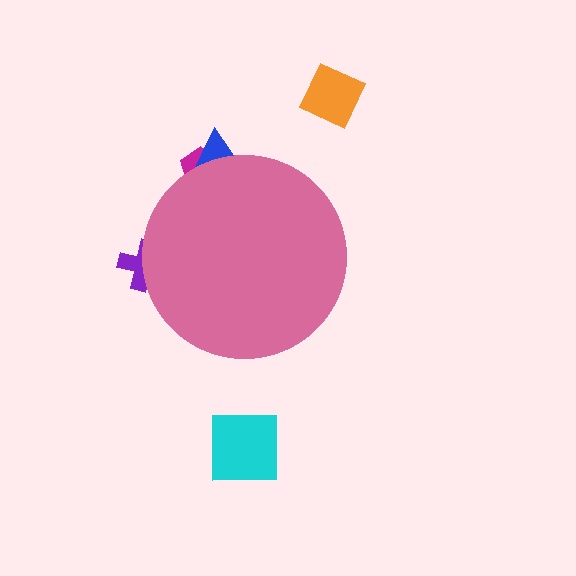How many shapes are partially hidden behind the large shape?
3 shapes are partially hidden.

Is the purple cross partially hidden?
Yes, the purple cross is partially hidden behind the pink circle.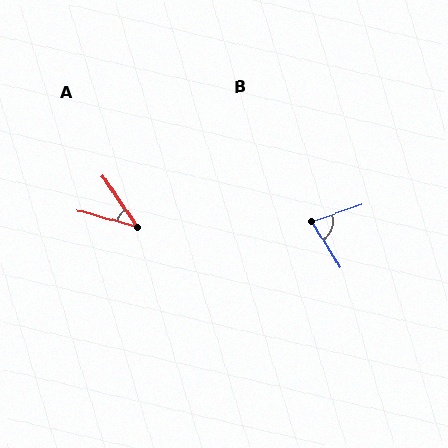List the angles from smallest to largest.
A (40°), B (78°).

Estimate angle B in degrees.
Approximately 78 degrees.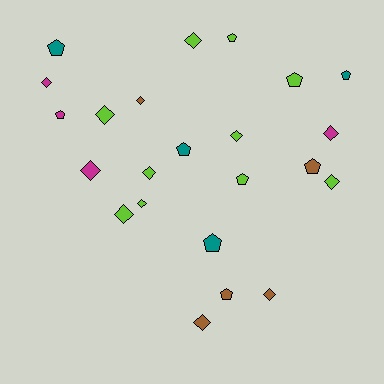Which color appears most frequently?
Lime, with 10 objects.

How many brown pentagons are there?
There are 2 brown pentagons.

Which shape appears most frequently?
Diamond, with 13 objects.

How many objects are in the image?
There are 23 objects.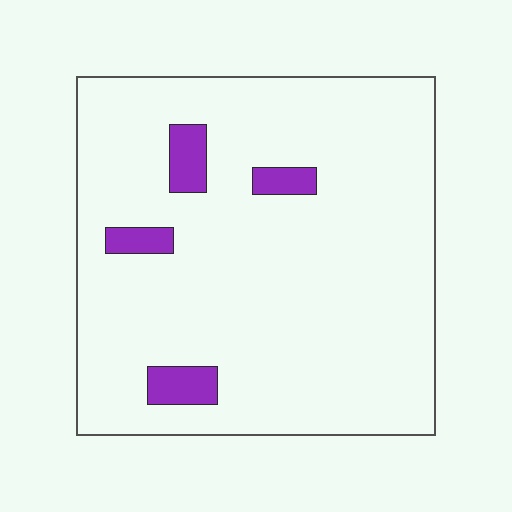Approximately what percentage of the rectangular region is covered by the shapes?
Approximately 5%.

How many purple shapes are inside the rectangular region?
4.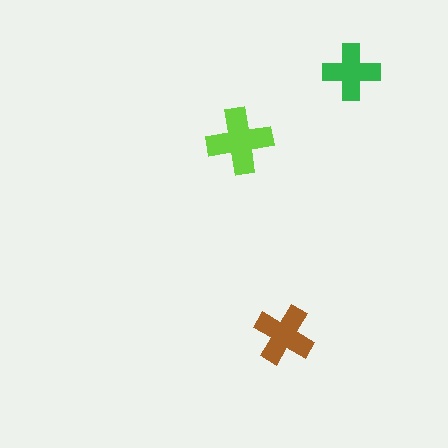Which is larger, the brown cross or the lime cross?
The lime one.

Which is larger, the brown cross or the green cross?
The brown one.